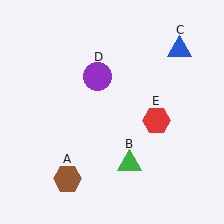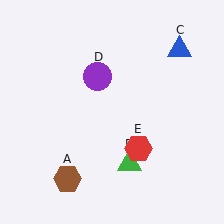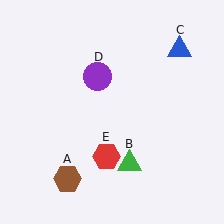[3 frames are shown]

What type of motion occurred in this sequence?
The red hexagon (object E) rotated clockwise around the center of the scene.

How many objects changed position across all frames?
1 object changed position: red hexagon (object E).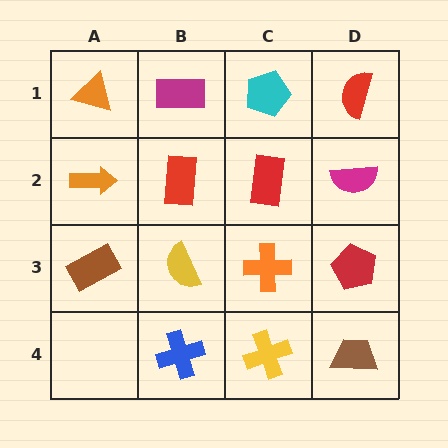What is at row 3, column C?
An orange cross.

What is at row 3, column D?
A red pentagon.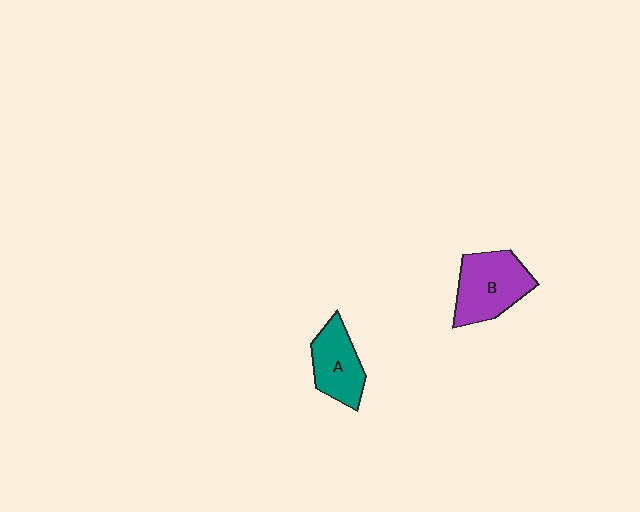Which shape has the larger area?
Shape B (purple).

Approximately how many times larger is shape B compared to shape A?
Approximately 1.3 times.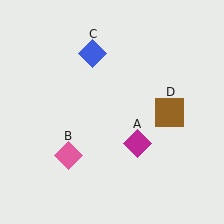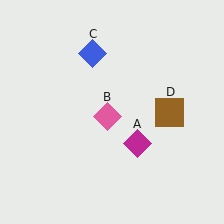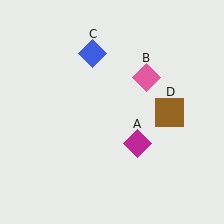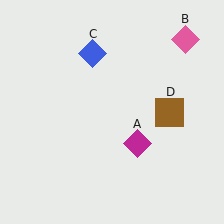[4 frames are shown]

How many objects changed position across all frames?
1 object changed position: pink diamond (object B).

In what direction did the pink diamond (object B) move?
The pink diamond (object B) moved up and to the right.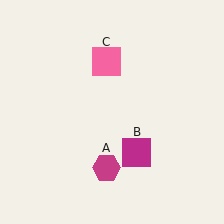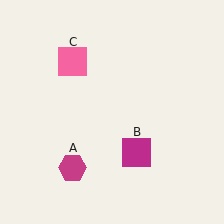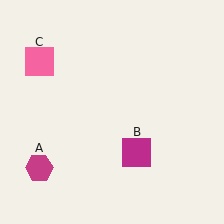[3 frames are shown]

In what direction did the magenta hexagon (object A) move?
The magenta hexagon (object A) moved left.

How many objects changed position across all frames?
2 objects changed position: magenta hexagon (object A), pink square (object C).